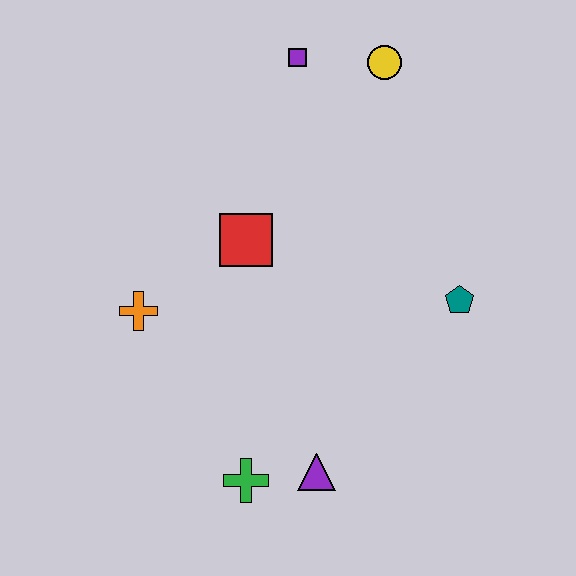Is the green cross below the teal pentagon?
Yes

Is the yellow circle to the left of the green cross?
No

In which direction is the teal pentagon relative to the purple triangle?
The teal pentagon is above the purple triangle.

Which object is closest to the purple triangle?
The green cross is closest to the purple triangle.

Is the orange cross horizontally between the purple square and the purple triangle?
No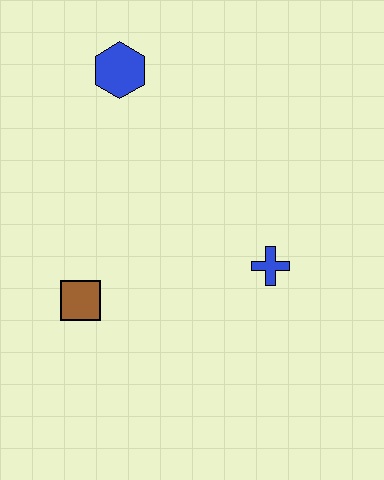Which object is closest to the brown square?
The blue cross is closest to the brown square.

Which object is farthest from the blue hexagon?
The blue cross is farthest from the blue hexagon.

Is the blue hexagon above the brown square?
Yes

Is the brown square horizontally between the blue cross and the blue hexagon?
No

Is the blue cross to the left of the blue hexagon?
No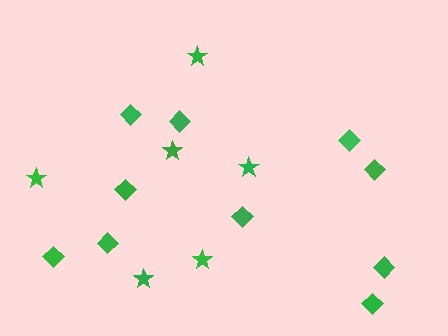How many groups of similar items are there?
There are 2 groups: one group of diamonds (10) and one group of stars (6).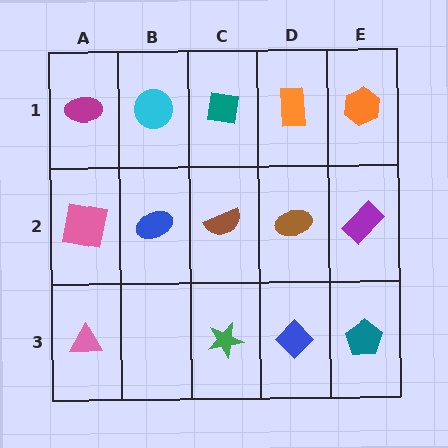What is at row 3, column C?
A green star.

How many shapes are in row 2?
5 shapes.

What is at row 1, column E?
An orange hexagon.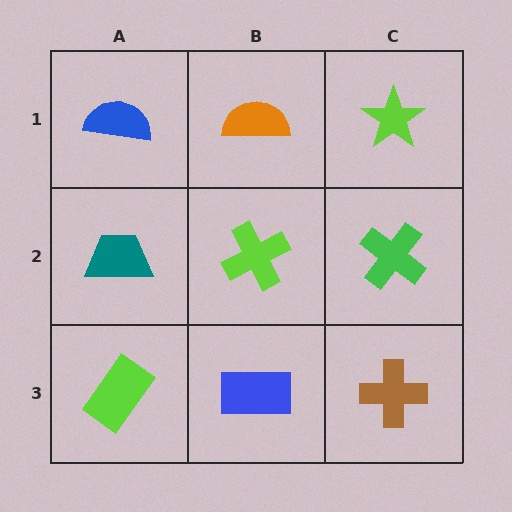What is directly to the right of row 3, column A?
A blue rectangle.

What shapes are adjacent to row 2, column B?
An orange semicircle (row 1, column B), a blue rectangle (row 3, column B), a teal trapezoid (row 2, column A), a green cross (row 2, column C).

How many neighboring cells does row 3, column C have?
2.